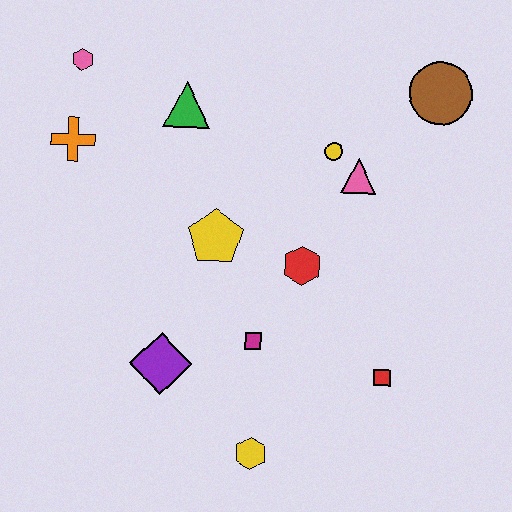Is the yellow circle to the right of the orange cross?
Yes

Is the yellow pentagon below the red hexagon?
No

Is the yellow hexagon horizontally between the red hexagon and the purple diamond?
Yes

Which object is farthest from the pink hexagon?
The red square is farthest from the pink hexagon.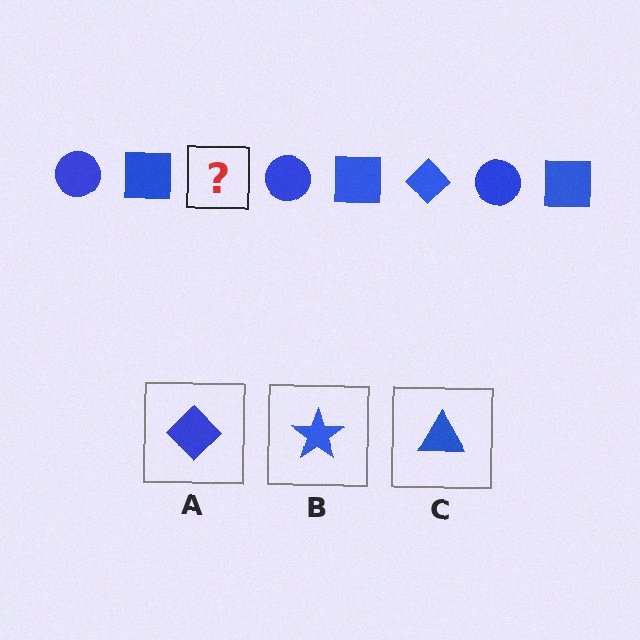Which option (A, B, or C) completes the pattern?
A.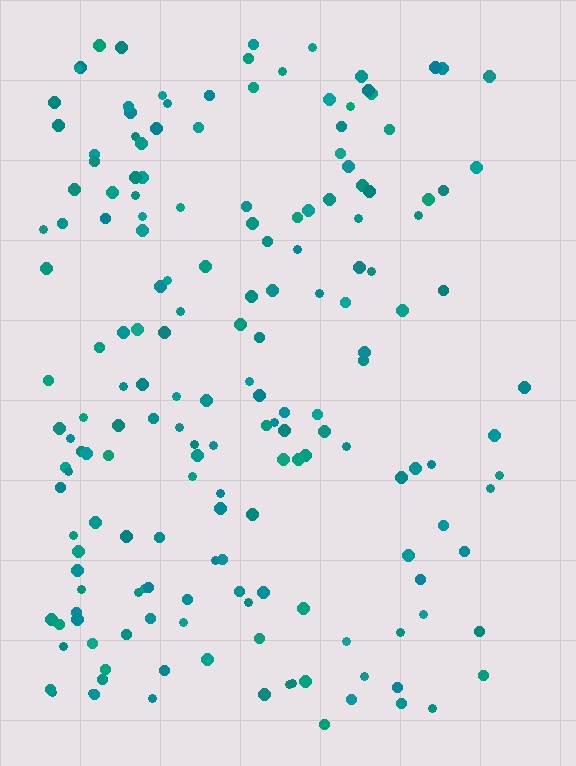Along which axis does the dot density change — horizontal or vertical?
Horizontal.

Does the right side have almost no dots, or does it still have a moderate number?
Still a moderate number, just noticeably fewer than the left.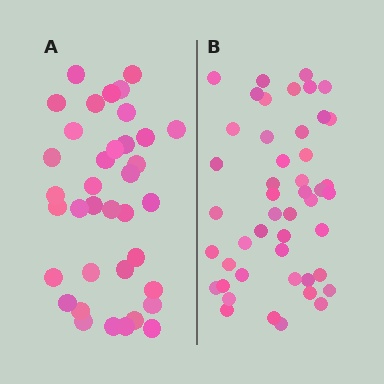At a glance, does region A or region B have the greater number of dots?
Region B (the right region) has more dots.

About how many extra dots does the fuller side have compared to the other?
Region B has roughly 10 or so more dots than region A.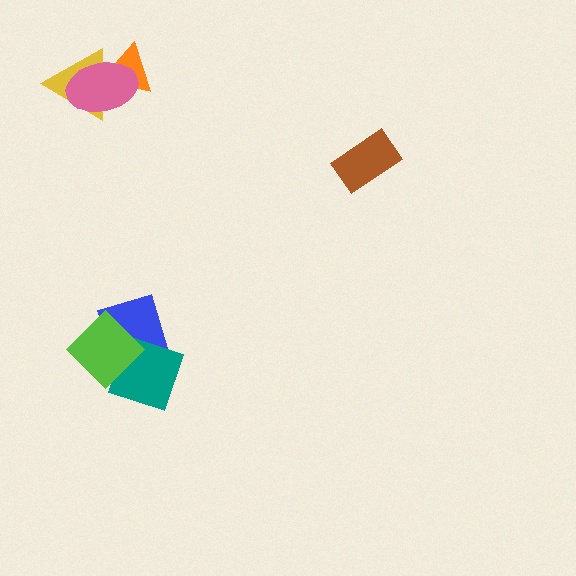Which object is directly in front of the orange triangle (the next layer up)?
The yellow triangle is directly in front of the orange triangle.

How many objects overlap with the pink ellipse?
2 objects overlap with the pink ellipse.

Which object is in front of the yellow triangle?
The pink ellipse is in front of the yellow triangle.